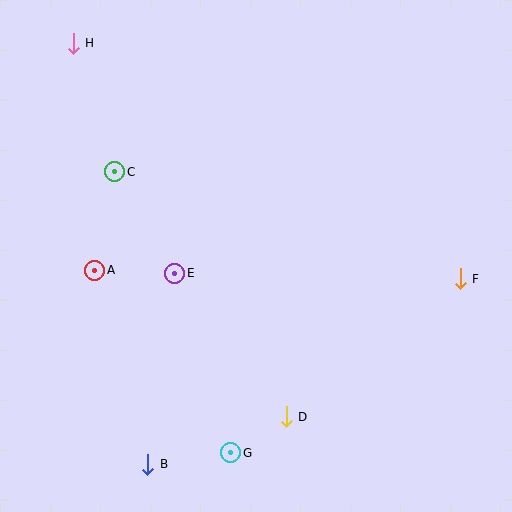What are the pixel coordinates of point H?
Point H is at (73, 43).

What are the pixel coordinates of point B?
Point B is at (148, 464).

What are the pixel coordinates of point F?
Point F is at (460, 279).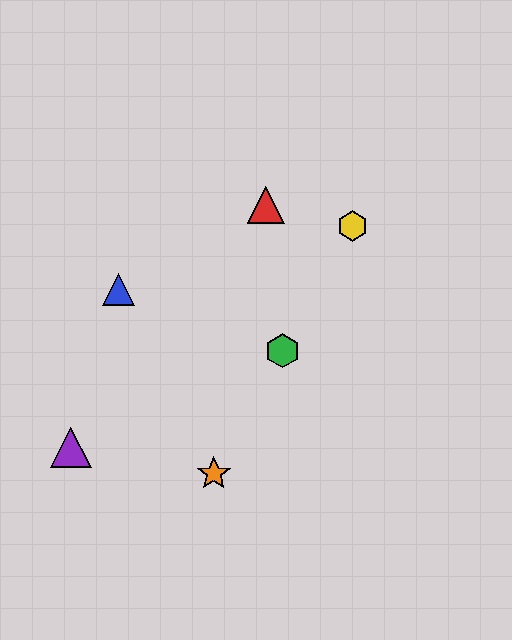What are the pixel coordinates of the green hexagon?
The green hexagon is at (283, 351).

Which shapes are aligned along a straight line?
The green hexagon, the yellow hexagon, the orange star are aligned along a straight line.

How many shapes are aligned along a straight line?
3 shapes (the green hexagon, the yellow hexagon, the orange star) are aligned along a straight line.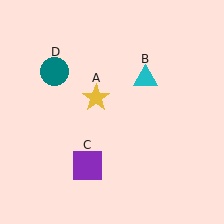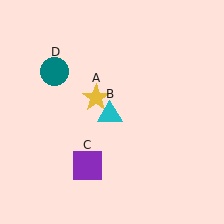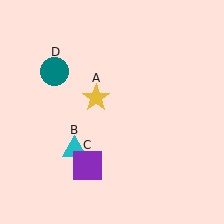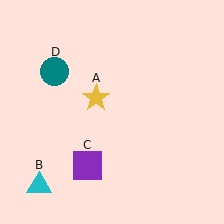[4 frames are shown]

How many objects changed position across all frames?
1 object changed position: cyan triangle (object B).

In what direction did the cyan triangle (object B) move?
The cyan triangle (object B) moved down and to the left.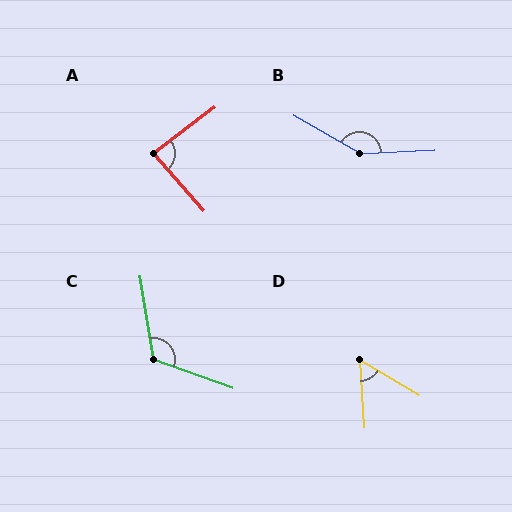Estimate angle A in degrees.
Approximately 86 degrees.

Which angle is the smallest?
D, at approximately 55 degrees.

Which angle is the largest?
B, at approximately 147 degrees.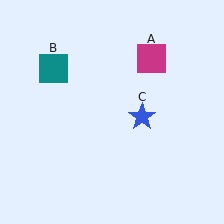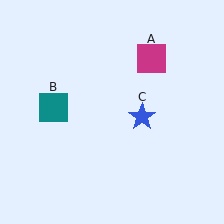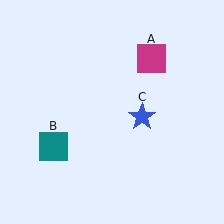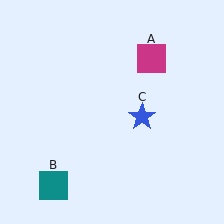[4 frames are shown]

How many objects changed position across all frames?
1 object changed position: teal square (object B).